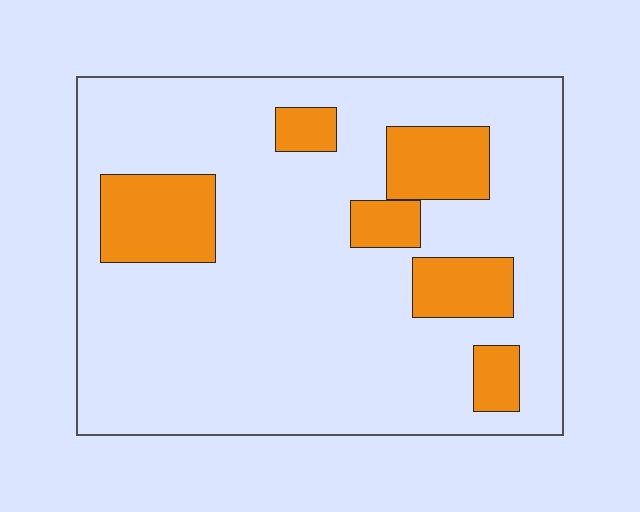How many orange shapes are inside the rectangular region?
6.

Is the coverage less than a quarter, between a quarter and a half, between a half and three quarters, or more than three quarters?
Less than a quarter.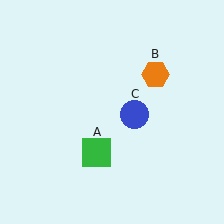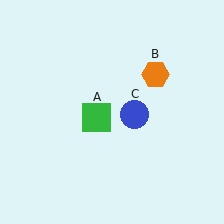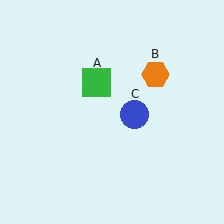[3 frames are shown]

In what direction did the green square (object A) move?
The green square (object A) moved up.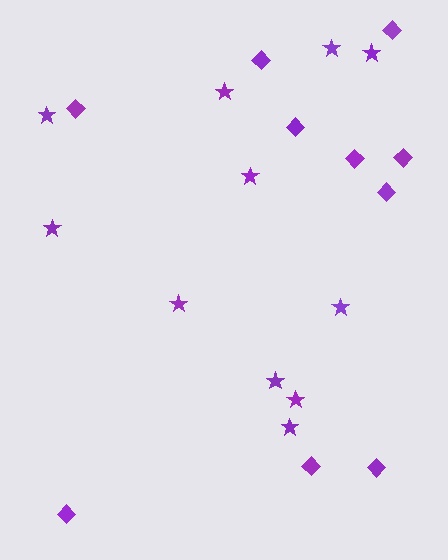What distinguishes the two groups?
There are 2 groups: one group of stars (11) and one group of diamonds (10).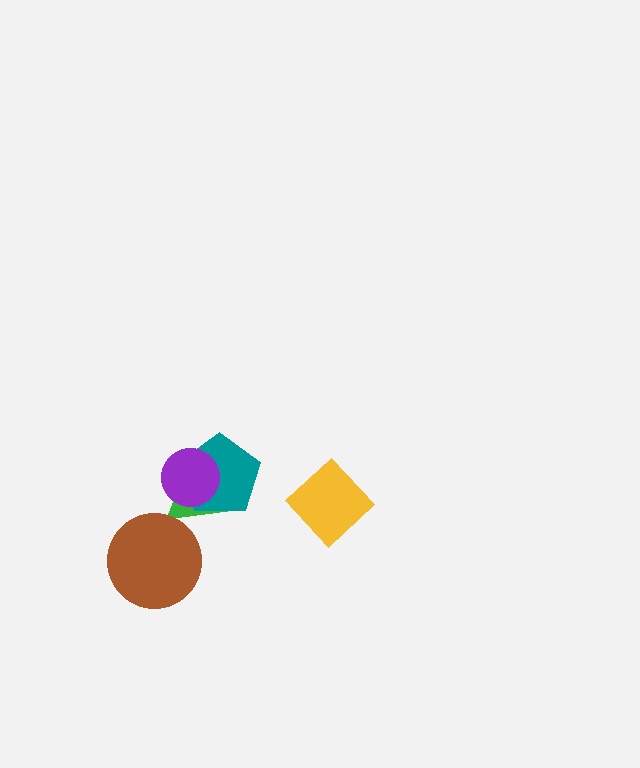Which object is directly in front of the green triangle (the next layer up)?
The teal pentagon is directly in front of the green triangle.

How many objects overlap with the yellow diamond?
0 objects overlap with the yellow diamond.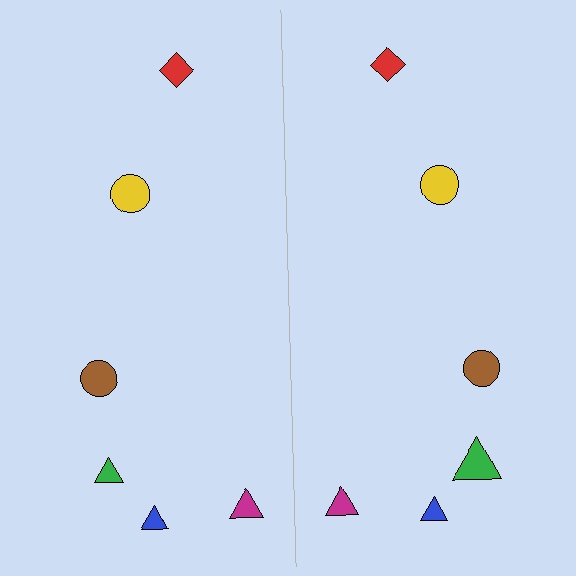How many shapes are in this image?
There are 12 shapes in this image.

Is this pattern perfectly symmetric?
No, the pattern is not perfectly symmetric. The green triangle on the right side has a different size than its mirror counterpart.